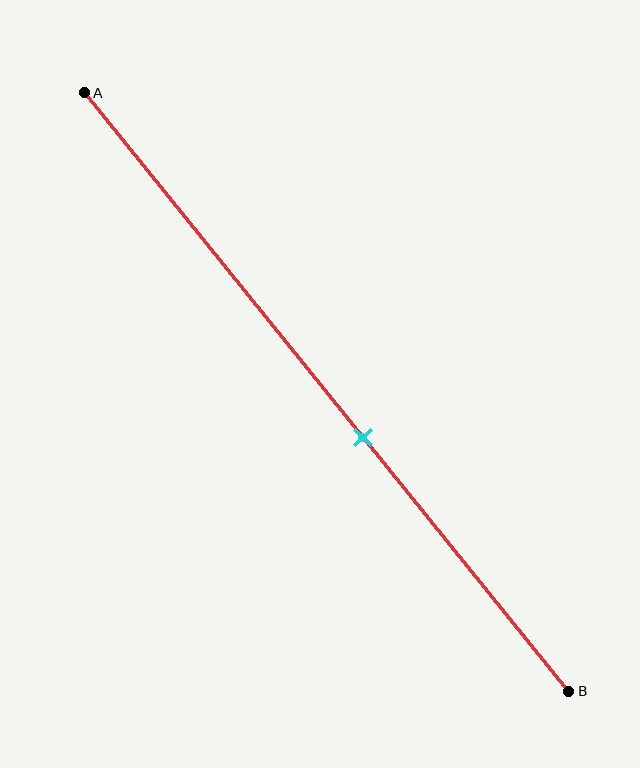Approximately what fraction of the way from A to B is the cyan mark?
The cyan mark is approximately 60% of the way from A to B.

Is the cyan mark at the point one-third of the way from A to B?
No, the mark is at about 60% from A, not at the 33% one-third point.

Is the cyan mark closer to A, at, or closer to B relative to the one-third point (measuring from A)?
The cyan mark is closer to point B than the one-third point of segment AB.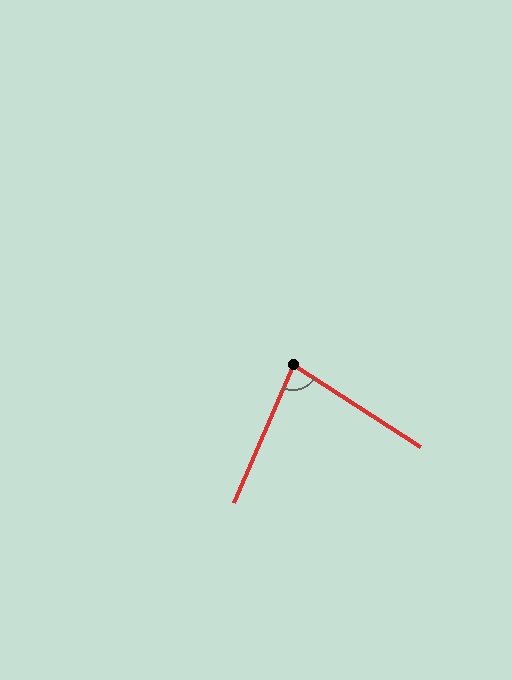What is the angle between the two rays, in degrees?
Approximately 80 degrees.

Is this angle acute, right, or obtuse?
It is acute.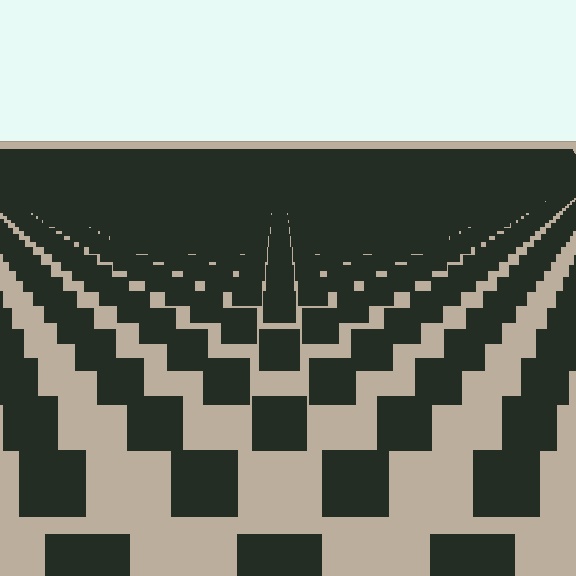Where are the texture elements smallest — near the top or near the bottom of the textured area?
Near the top.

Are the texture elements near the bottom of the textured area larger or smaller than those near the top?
Larger. Near the bottom, elements are closer to the viewer and appear at a bigger on-screen size.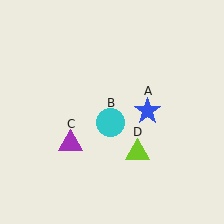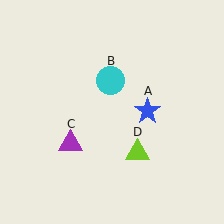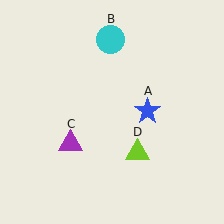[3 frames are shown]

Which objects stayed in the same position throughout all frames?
Blue star (object A) and purple triangle (object C) and lime triangle (object D) remained stationary.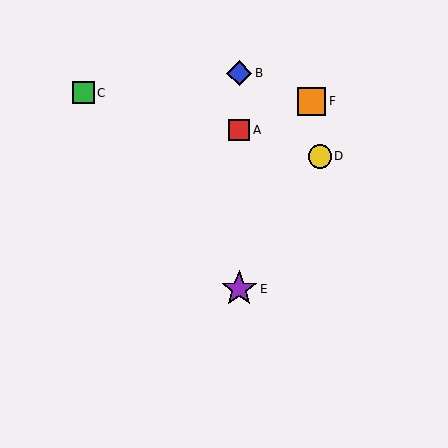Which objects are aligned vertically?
Objects A, B, E are aligned vertically.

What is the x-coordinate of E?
Object E is at x≈239.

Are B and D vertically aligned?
No, B is at x≈239 and D is at x≈320.